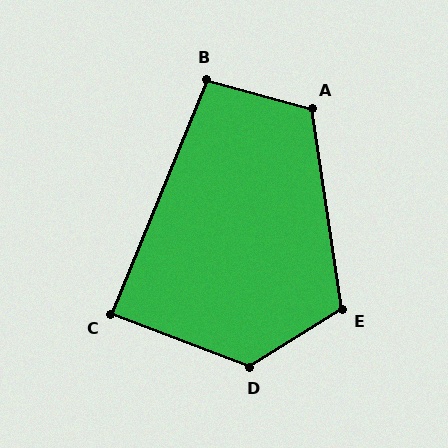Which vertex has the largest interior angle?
D, at approximately 127 degrees.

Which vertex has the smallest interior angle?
C, at approximately 88 degrees.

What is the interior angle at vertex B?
Approximately 97 degrees (obtuse).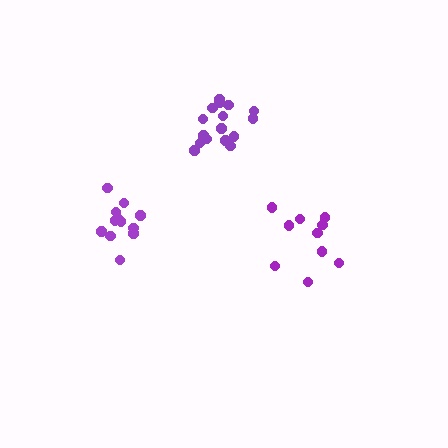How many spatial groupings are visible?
There are 3 spatial groupings.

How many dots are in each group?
Group 1: 10 dots, Group 2: 16 dots, Group 3: 12 dots (38 total).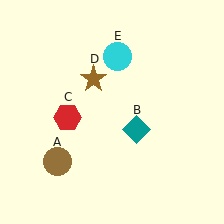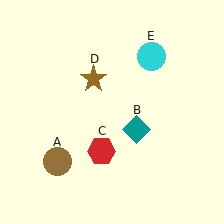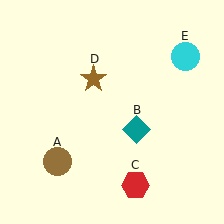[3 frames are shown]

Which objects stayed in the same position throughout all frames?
Brown circle (object A) and teal diamond (object B) and brown star (object D) remained stationary.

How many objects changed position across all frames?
2 objects changed position: red hexagon (object C), cyan circle (object E).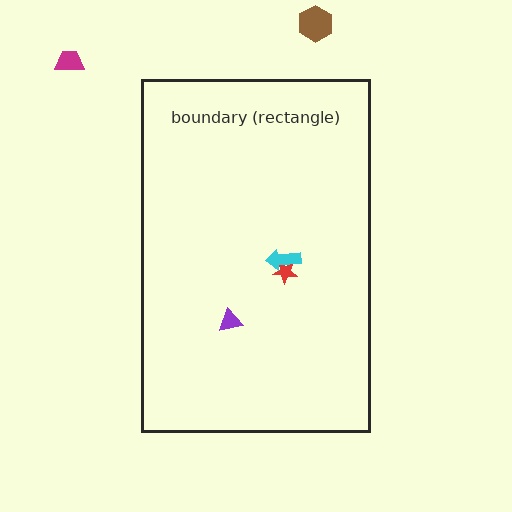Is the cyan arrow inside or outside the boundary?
Inside.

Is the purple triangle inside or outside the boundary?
Inside.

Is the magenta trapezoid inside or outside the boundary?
Outside.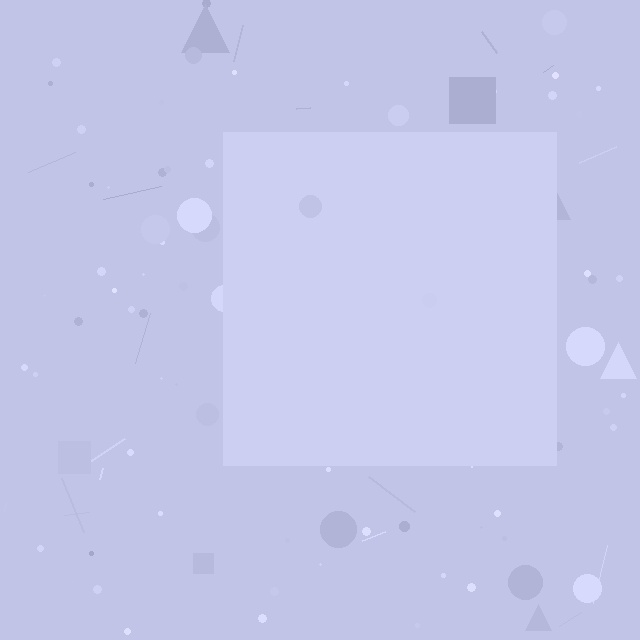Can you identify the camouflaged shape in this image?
The camouflaged shape is a square.